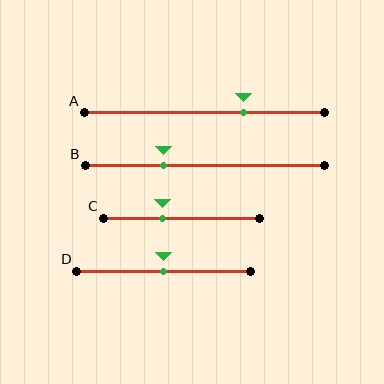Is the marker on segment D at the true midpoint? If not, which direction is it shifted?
Yes, the marker on segment D is at the true midpoint.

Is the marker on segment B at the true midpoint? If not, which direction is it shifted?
No, the marker on segment B is shifted to the left by about 17% of the segment length.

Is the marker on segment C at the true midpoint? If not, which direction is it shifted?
No, the marker on segment C is shifted to the left by about 12% of the segment length.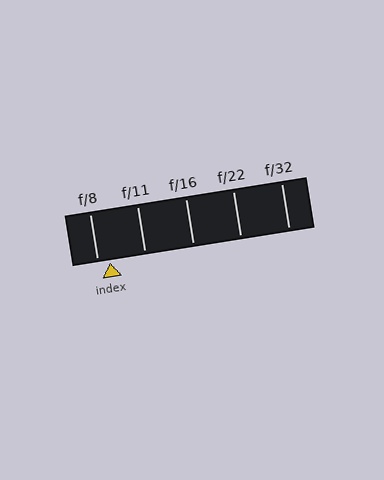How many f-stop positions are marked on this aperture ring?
There are 5 f-stop positions marked.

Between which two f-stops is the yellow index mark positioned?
The index mark is between f/8 and f/11.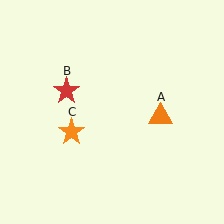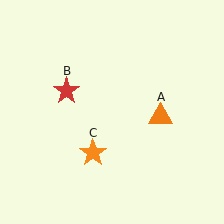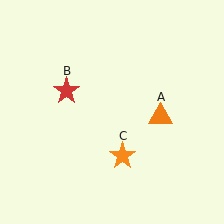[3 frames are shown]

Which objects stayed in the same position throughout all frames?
Orange triangle (object A) and red star (object B) remained stationary.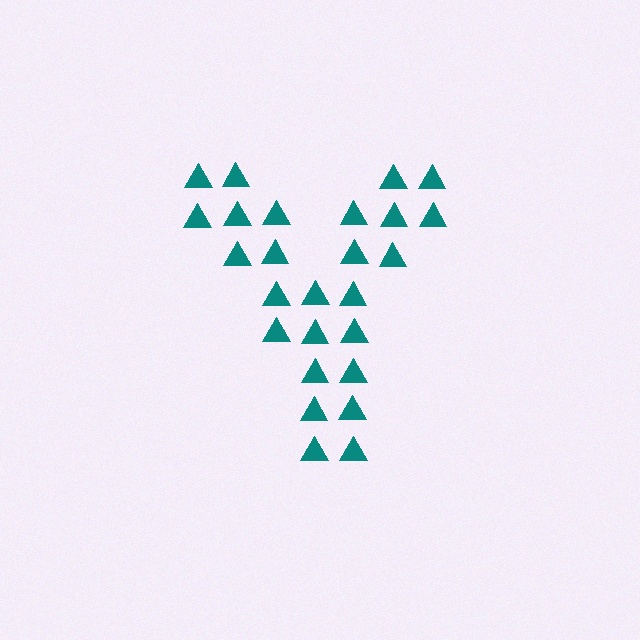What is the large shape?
The large shape is the letter Y.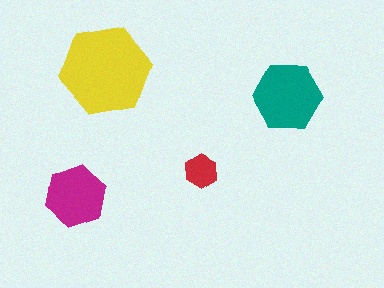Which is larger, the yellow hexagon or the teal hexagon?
The yellow one.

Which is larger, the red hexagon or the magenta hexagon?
The magenta one.